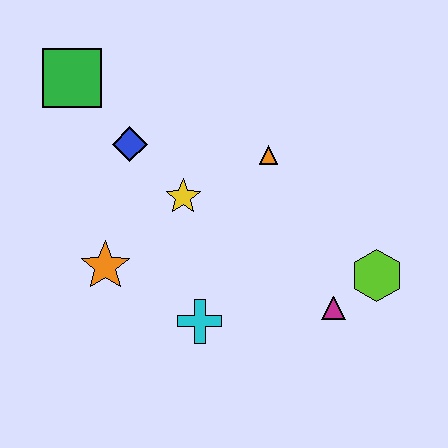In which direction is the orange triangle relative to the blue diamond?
The orange triangle is to the right of the blue diamond.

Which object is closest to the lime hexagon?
The magenta triangle is closest to the lime hexagon.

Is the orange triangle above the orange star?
Yes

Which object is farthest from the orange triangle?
The green square is farthest from the orange triangle.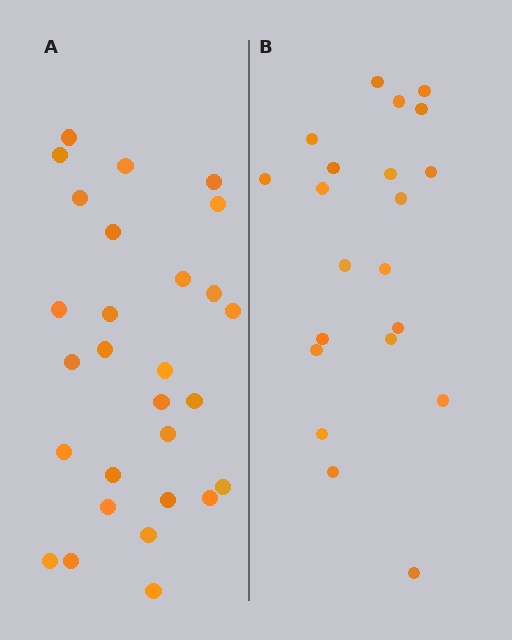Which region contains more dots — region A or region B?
Region A (the left region) has more dots.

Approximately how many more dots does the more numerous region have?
Region A has roughly 8 or so more dots than region B.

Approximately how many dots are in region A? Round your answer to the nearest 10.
About 30 dots. (The exact count is 28, which rounds to 30.)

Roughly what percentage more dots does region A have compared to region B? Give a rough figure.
About 35% more.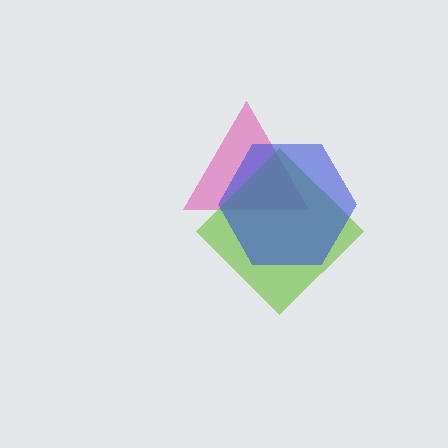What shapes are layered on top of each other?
The layered shapes are: a pink triangle, a lime diamond, a blue hexagon.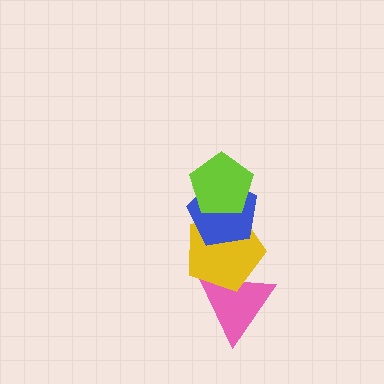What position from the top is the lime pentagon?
The lime pentagon is 1st from the top.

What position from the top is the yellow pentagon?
The yellow pentagon is 3rd from the top.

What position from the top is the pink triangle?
The pink triangle is 4th from the top.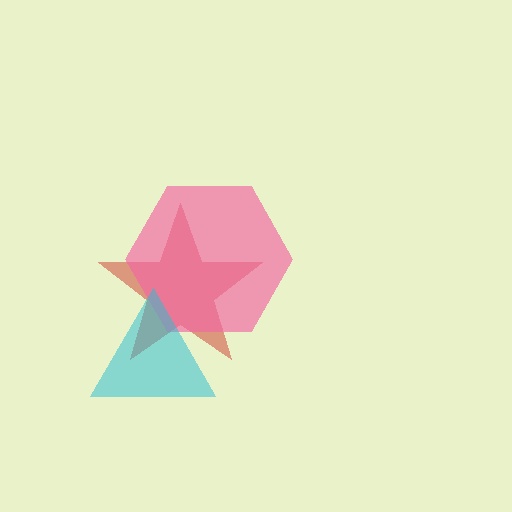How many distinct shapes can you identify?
There are 3 distinct shapes: a red star, a pink hexagon, a cyan triangle.